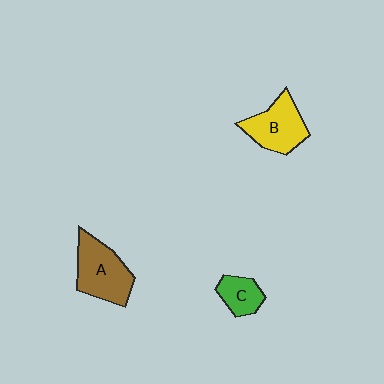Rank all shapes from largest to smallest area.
From largest to smallest: A (brown), B (yellow), C (green).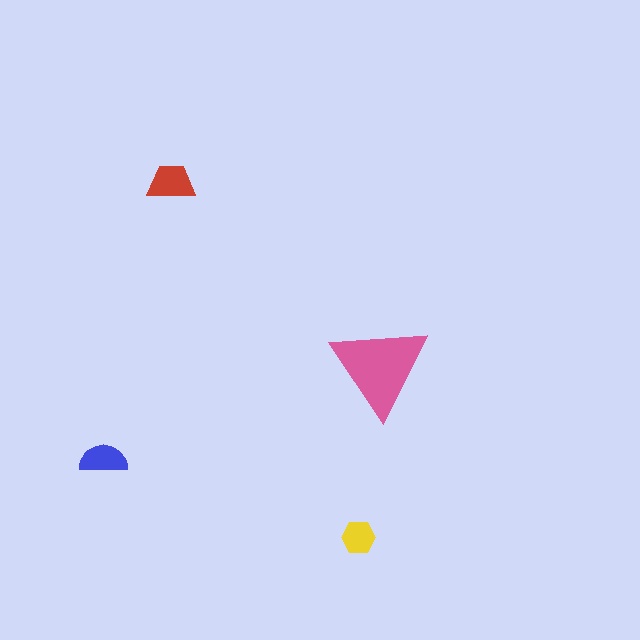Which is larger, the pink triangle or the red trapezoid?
The pink triangle.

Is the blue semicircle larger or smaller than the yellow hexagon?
Larger.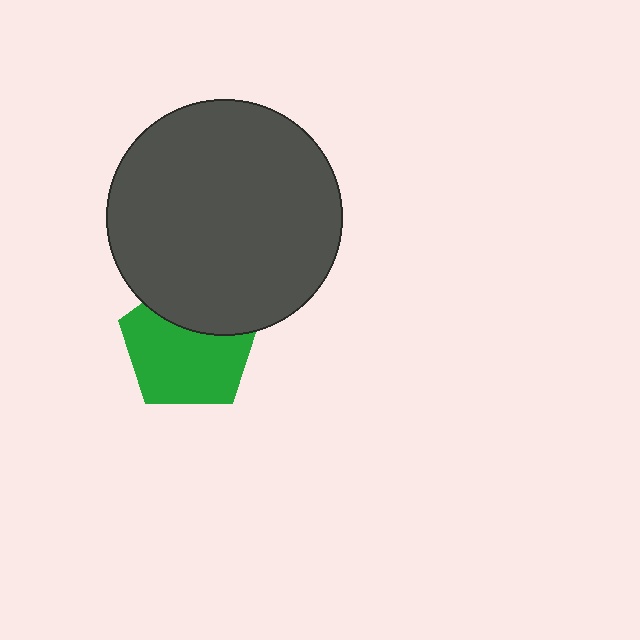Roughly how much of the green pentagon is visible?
Most of it is visible (roughly 67%).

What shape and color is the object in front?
The object in front is a dark gray circle.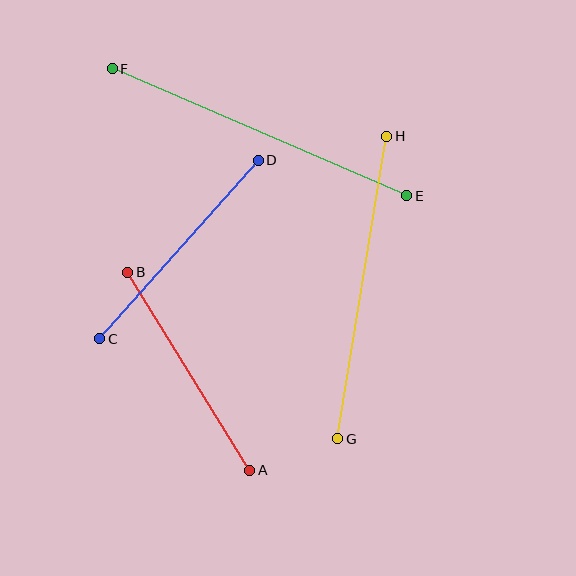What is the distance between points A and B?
The distance is approximately 232 pixels.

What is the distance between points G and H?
The distance is approximately 307 pixels.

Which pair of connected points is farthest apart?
Points E and F are farthest apart.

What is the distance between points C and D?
The distance is approximately 239 pixels.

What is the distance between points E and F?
The distance is approximately 321 pixels.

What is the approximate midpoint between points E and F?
The midpoint is at approximately (260, 132) pixels.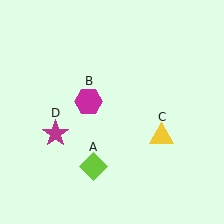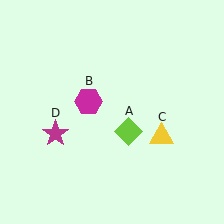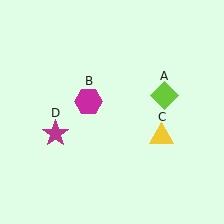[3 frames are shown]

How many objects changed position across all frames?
1 object changed position: lime diamond (object A).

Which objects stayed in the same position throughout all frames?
Magenta hexagon (object B) and yellow triangle (object C) and magenta star (object D) remained stationary.